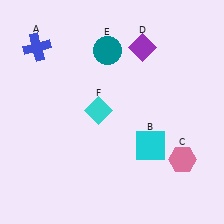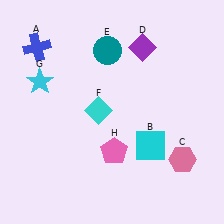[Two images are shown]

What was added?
A cyan star (G), a pink pentagon (H) were added in Image 2.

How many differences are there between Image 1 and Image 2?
There are 2 differences between the two images.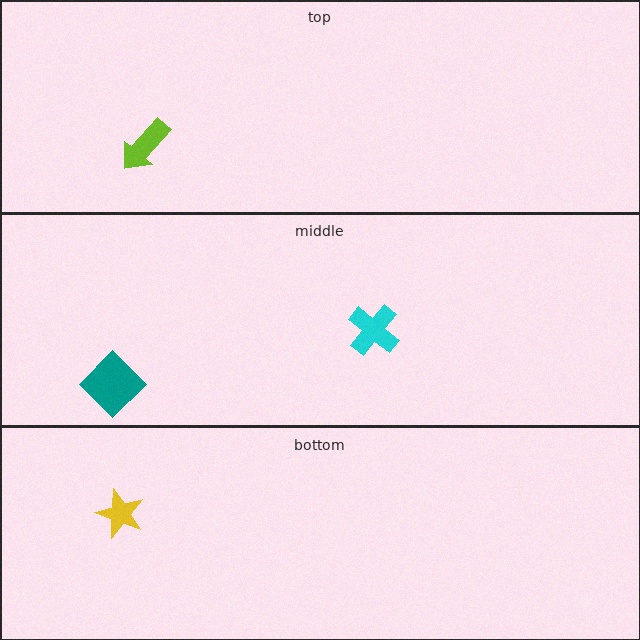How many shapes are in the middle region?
2.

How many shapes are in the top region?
1.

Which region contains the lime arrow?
The top region.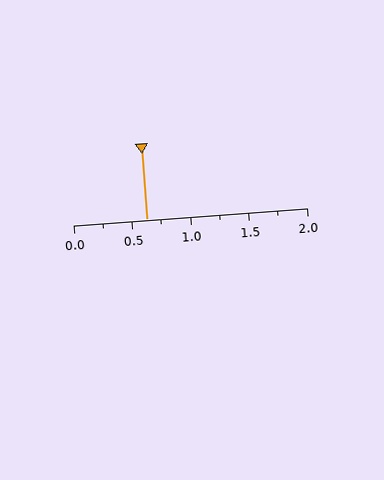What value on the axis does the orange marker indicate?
The marker indicates approximately 0.62.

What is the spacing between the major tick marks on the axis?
The major ticks are spaced 0.5 apart.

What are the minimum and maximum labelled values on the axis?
The axis runs from 0.0 to 2.0.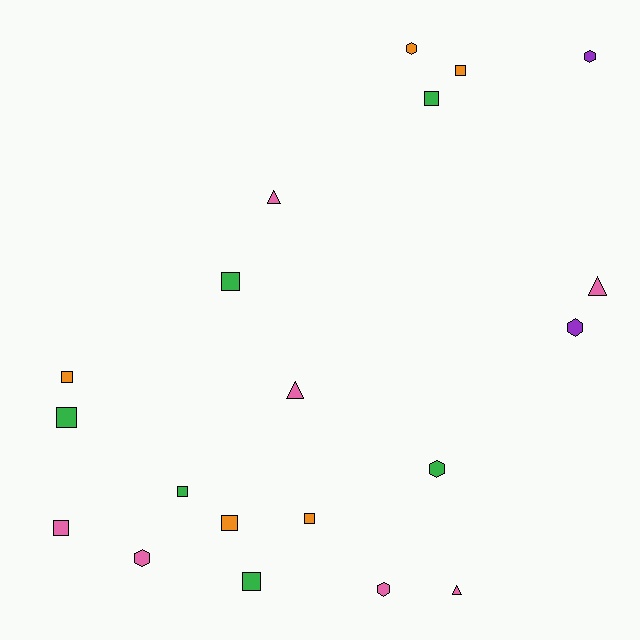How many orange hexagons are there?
There is 1 orange hexagon.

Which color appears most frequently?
Pink, with 7 objects.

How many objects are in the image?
There are 20 objects.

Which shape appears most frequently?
Square, with 10 objects.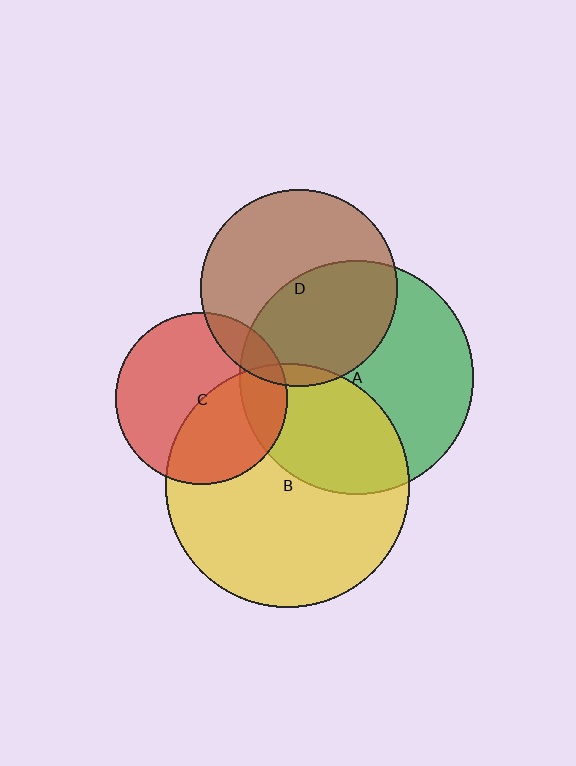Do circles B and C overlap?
Yes.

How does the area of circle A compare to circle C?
Approximately 1.8 times.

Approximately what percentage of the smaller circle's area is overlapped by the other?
Approximately 40%.